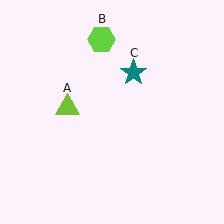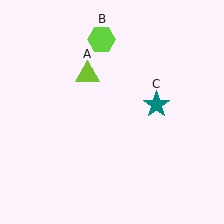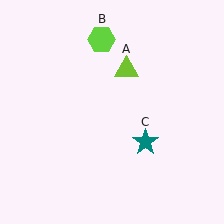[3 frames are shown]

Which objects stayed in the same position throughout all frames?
Lime hexagon (object B) remained stationary.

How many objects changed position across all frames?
2 objects changed position: lime triangle (object A), teal star (object C).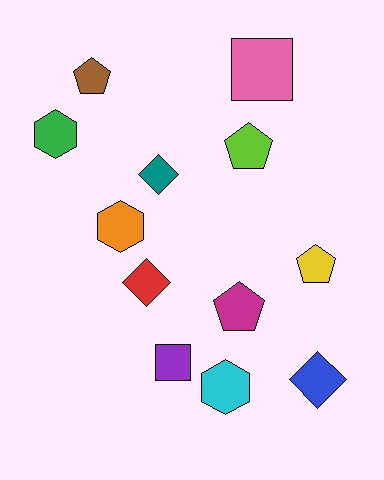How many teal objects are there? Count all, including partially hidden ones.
There is 1 teal object.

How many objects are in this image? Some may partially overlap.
There are 12 objects.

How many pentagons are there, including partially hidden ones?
There are 4 pentagons.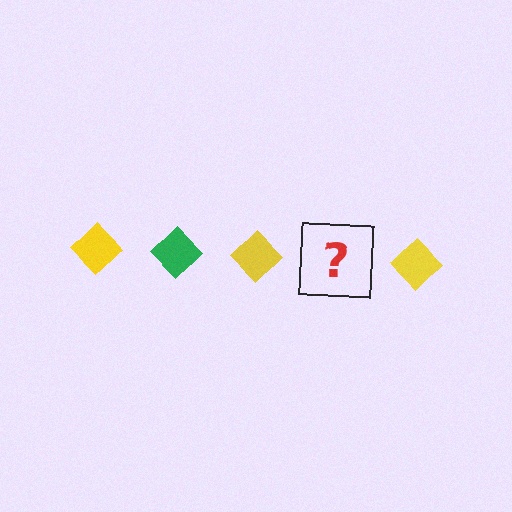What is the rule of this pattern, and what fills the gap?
The rule is that the pattern cycles through yellow, green diamonds. The gap should be filled with a green diamond.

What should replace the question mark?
The question mark should be replaced with a green diamond.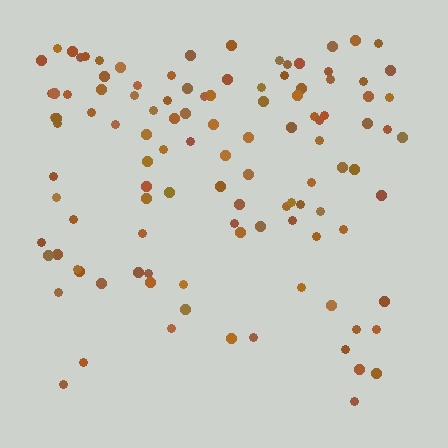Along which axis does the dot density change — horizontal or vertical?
Vertical.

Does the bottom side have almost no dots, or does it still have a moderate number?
Still a moderate number, just noticeably fewer than the top.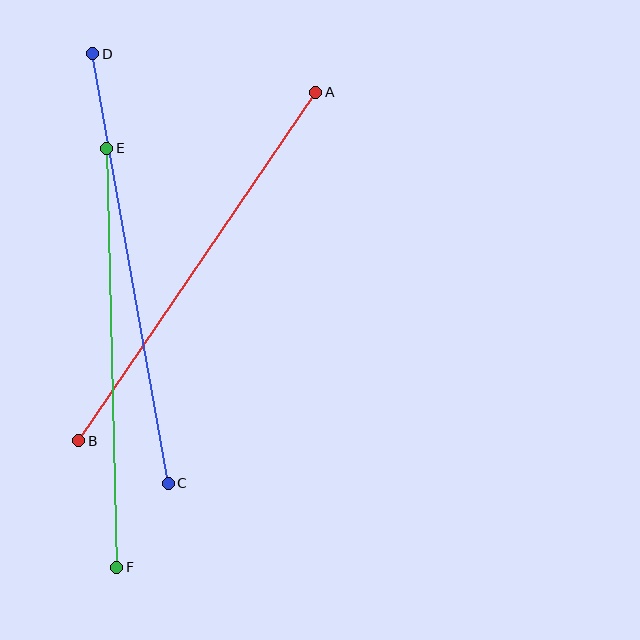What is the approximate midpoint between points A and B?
The midpoint is at approximately (197, 266) pixels.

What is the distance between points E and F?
The distance is approximately 419 pixels.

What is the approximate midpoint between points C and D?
The midpoint is at approximately (130, 269) pixels.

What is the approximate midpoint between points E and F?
The midpoint is at approximately (112, 358) pixels.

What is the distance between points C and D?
The distance is approximately 436 pixels.